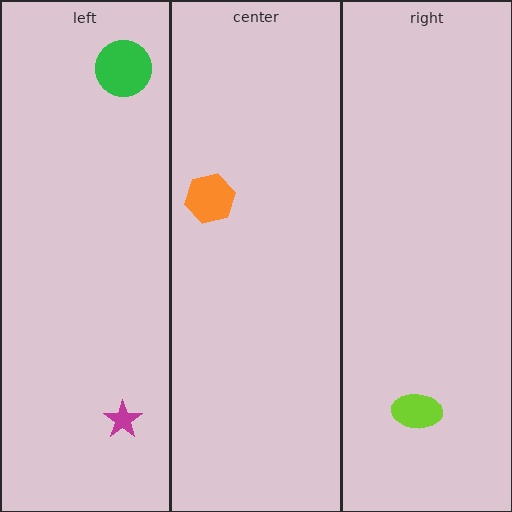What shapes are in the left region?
The magenta star, the green circle.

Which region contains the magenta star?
The left region.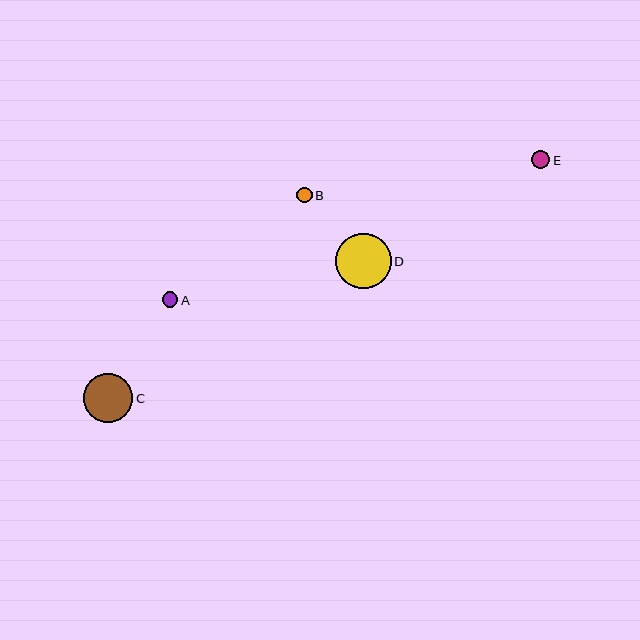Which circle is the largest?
Circle D is the largest with a size of approximately 55 pixels.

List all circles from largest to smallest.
From largest to smallest: D, C, E, B, A.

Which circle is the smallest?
Circle A is the smallest with a size of approximately 15 pixels.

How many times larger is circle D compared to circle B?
Circle D is approximately 3.6 times the size of circle B.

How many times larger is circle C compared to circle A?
Circle C is approximately 3.3 times the size of circle A.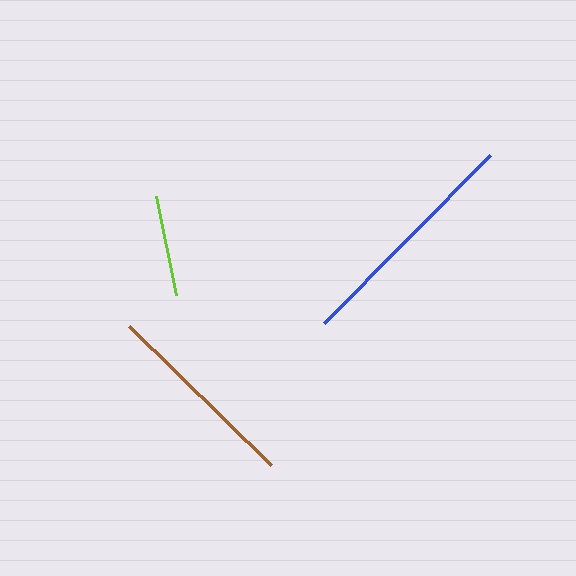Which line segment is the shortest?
The lime line is the shortest at approximately 101 pixels.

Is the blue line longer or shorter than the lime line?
The blue line is longer than the lime line.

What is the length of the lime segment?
The lime segment is approximately 101 pixels long.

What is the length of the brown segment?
The brown segment is approximately 198 pixels long.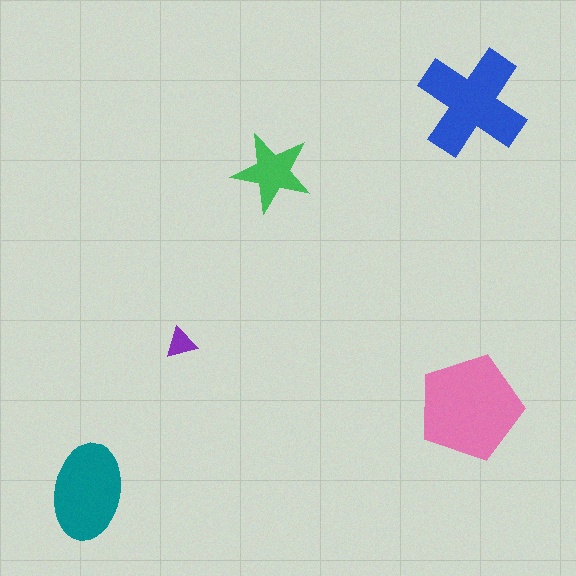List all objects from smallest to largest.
The purple triangle, the green star, the teal ellipse, the blue cross, the pink pentagon.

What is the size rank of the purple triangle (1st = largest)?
5th.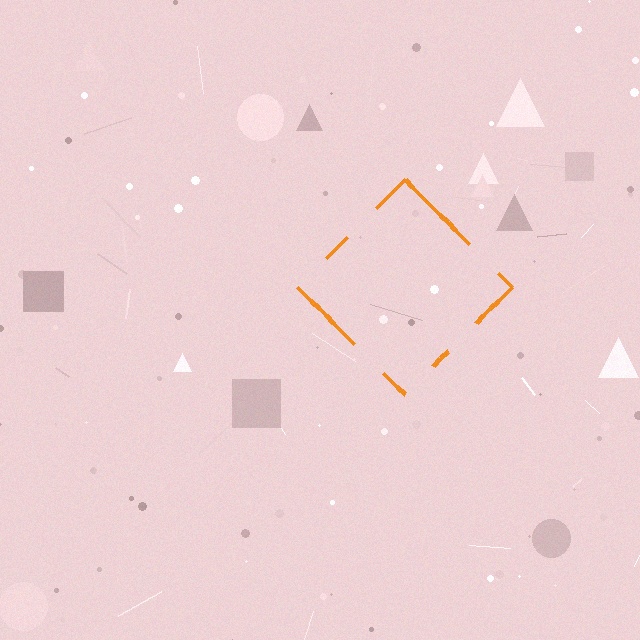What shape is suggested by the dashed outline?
The dashed outline suggests a diamond.